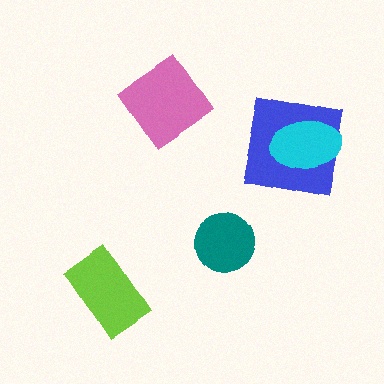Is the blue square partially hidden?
Yes, it is partially covered by another shape.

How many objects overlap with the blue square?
1 object overlaps with the blue square.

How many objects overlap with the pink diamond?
0 objects overlap with the pink diamond.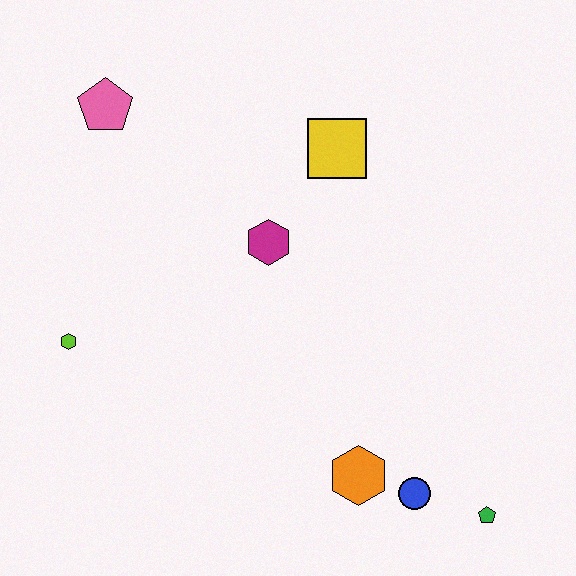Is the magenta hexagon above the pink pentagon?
No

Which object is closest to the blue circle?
The orange hexagon is closest to the blue circle.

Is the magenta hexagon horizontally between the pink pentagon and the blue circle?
Yes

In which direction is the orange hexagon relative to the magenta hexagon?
The orange hexagon is below the magenta hexagon.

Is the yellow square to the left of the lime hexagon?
No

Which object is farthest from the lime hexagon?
The green pentagon is farthest from the lime hexagon.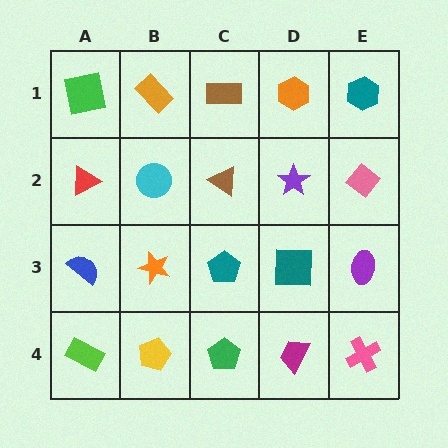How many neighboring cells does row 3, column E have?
3.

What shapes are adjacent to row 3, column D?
A purple star (row 2, column D), a magenta trapezoid (row 4, column D), a teal pentagon (row 3, column C), a purple ellipse (row 3, column E).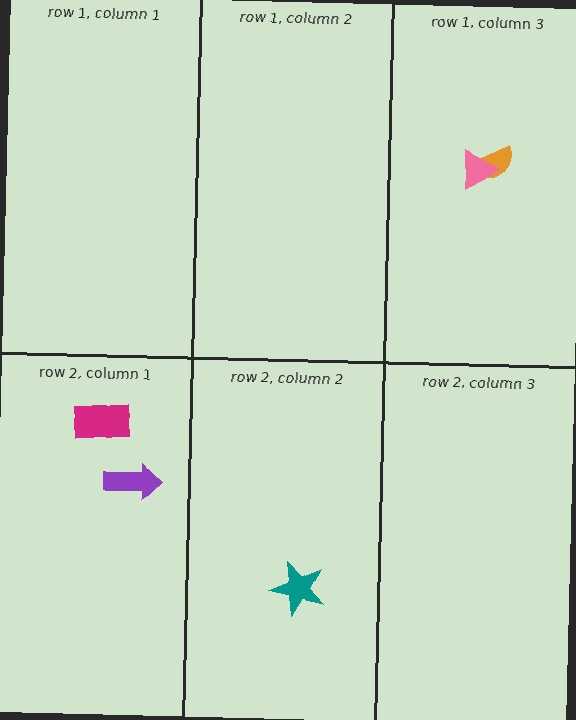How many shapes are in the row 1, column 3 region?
2.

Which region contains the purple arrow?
The row 2, column 1 region.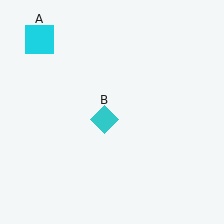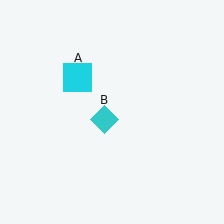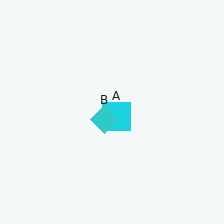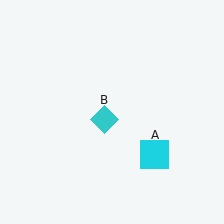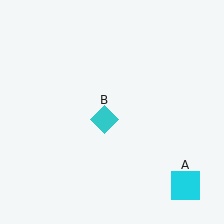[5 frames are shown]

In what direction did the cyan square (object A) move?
The cyan square (object A) moved down and to the right.